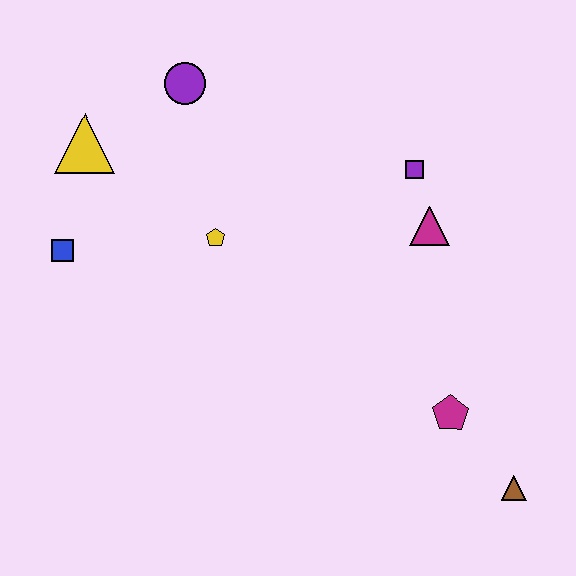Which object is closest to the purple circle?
The yellow triangle is closest to the purple circle.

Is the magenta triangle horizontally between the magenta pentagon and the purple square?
Yes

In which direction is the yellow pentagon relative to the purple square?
The yellow pentagon is to the left of the purple square.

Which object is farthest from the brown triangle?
The yellow triangle is farthest from the brown triangle.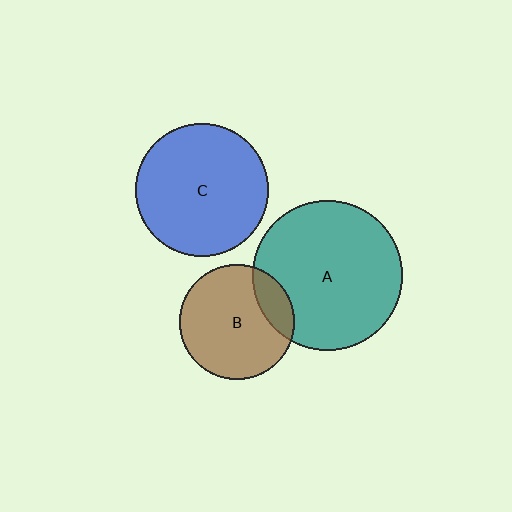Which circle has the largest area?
Circle A (teal).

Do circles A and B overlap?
Yes.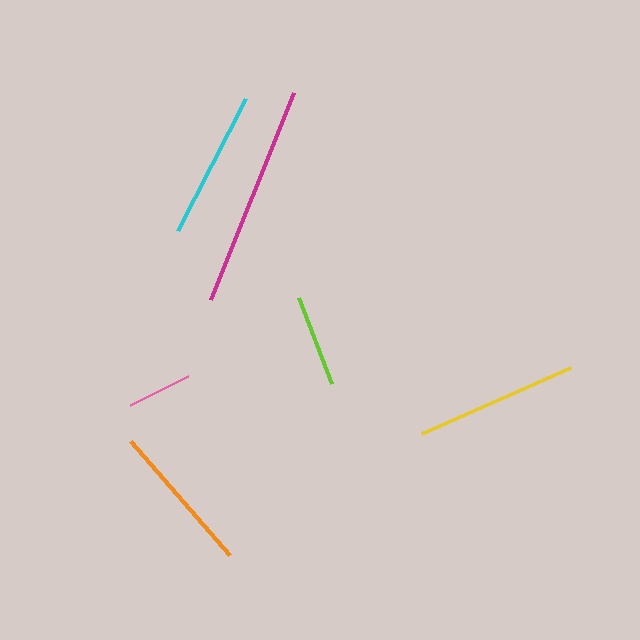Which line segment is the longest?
The magenta line is the longest at approximately 222 pixels.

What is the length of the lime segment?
The lime segment is approximately 93 pixels long.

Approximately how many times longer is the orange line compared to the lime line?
The orange line is approximately 1.6 times the length of the lime line.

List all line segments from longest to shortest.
From longest to shortest: magenta, yellow, orange, cyan, lime, pink.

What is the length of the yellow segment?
The yellow segment is approximately 163 pixels long.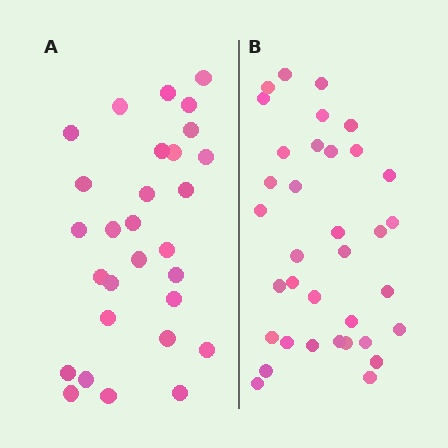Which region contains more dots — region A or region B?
Region B (the right region) has more dots.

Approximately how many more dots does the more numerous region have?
Region B has about 6 more dots than region A.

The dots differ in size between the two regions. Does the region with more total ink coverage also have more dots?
No. Region A has more total ink coverage because its dots are larger, but region B actually contains more individual dots. Total area can be misleading — the number of items is what matters here.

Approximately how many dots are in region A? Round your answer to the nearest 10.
About 30 dots. (The exact count is 29, which rounds to 30.)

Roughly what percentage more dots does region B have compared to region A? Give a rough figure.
About 20% more.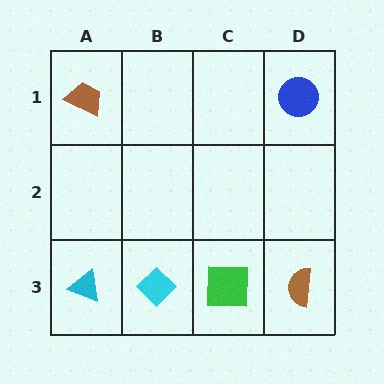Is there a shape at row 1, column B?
No, that cell is empty.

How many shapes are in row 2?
0 shapes.